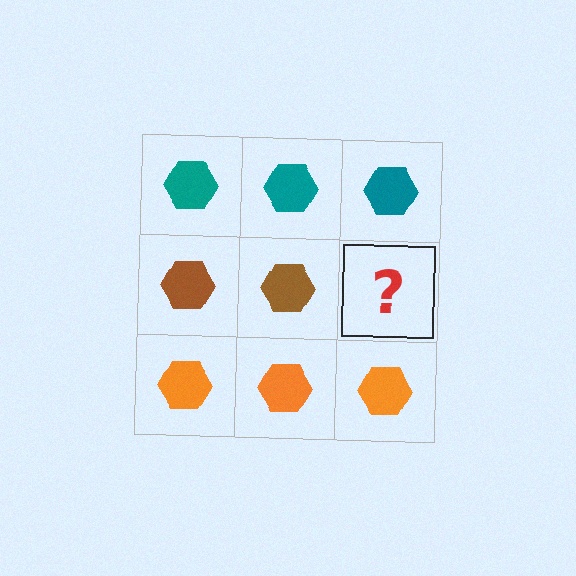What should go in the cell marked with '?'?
The missing cell should contain a brown hexagon.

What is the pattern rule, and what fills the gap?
The rule is that each row has a consistent color. The gap should be filled with a brown hexagon.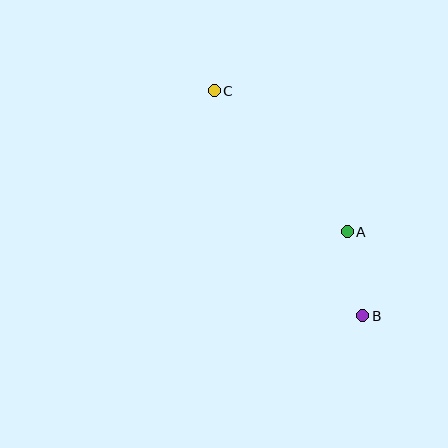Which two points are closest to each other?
Points A and B are closest to each other.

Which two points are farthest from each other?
Points B and C are farthest from each other.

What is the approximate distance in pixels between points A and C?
The distance between A and C is approximately 194 pixels.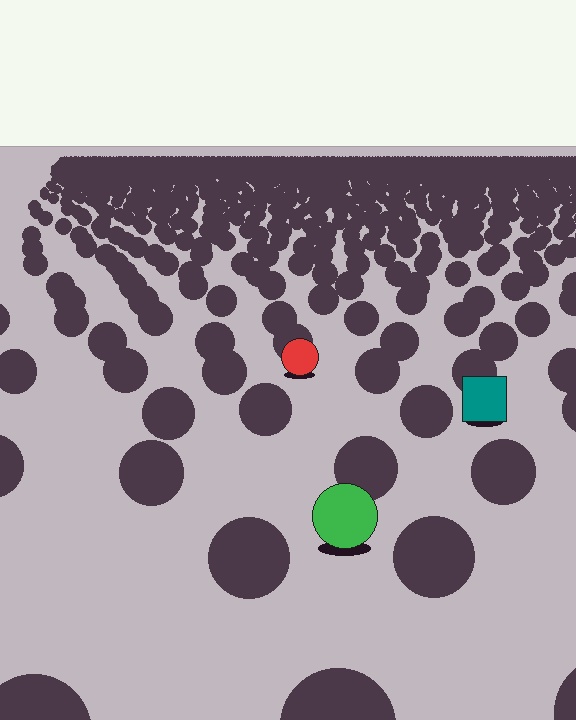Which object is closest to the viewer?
The green circle is closest. The texture marks near it are larger and more spread out.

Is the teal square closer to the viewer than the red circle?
Yes. The teal square is closer — you can tell from the texture gradient: the ground texture is coarser near it.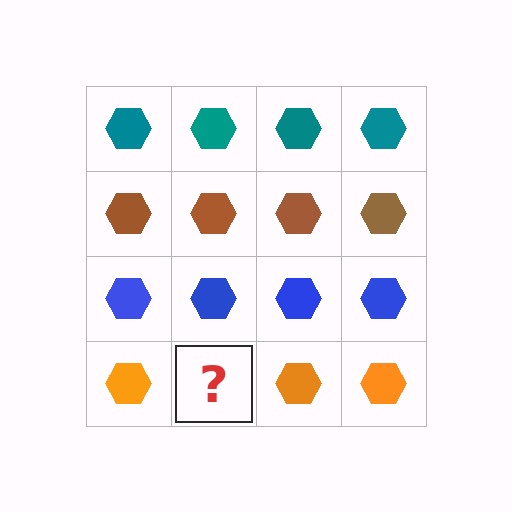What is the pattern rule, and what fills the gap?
The rule is that each row has a consistent color. The gap should be filled with an orange hexagon.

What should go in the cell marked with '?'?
The missing cell should contain an orange hexagon.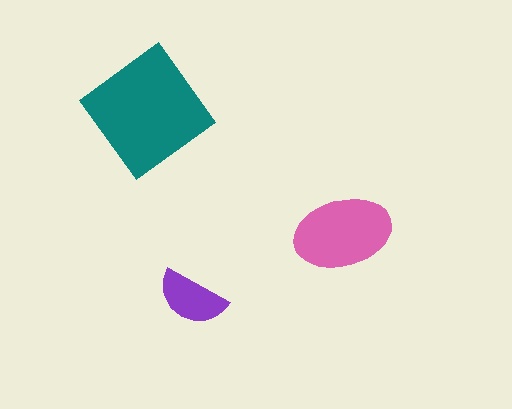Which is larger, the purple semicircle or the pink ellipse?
The pink ellipse.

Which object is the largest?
The teal diamond.